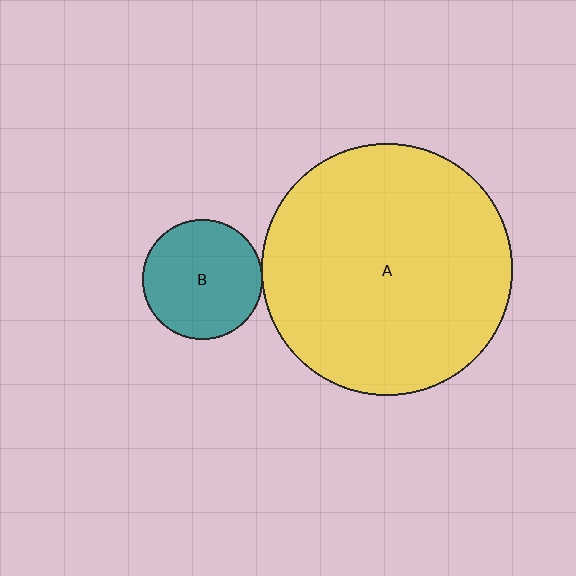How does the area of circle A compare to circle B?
Approximately 4.4 times.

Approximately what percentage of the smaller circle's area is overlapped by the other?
Approximately 5%.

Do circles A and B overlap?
Yes.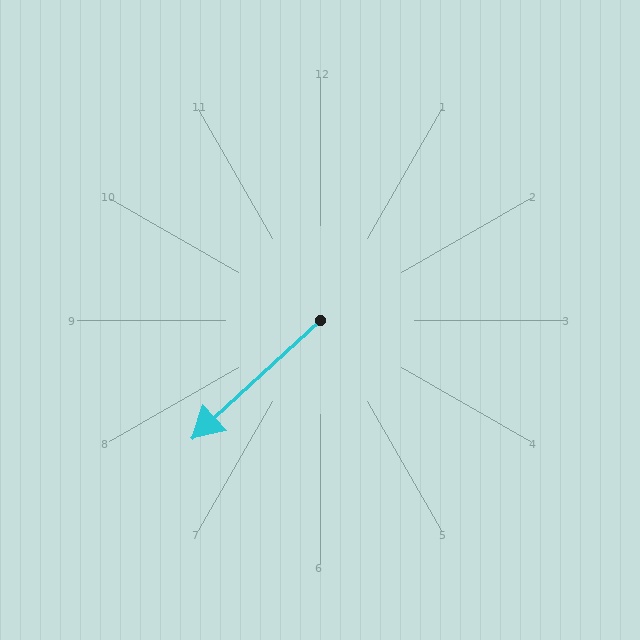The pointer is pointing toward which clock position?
Roughly 8 o'clock.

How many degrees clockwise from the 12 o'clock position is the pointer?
Approximately 227 degrees.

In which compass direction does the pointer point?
Southwest.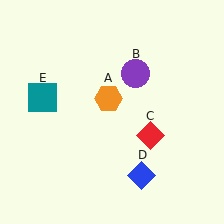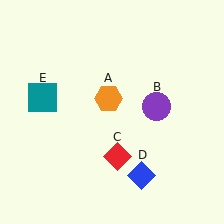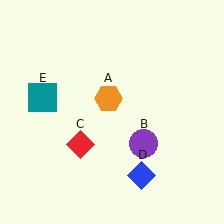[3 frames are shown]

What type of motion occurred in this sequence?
The purple circle (object B), red diamond (object C) rotated clockwise around the center of the scene.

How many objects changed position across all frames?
2 objects changed position: purple circle (object B), red diamond (object C).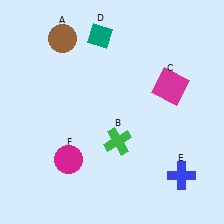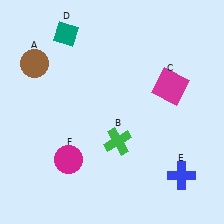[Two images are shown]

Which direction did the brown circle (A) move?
The brown circle (A) moved left.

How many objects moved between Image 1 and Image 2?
2 objects moved between the two images.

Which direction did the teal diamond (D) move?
The teal diamond (D) moved left.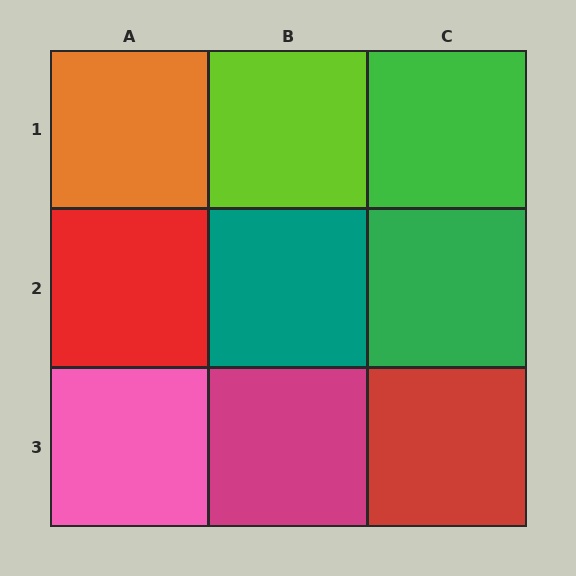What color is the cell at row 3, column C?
Red.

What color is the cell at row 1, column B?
Lime.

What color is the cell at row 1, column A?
Orange.